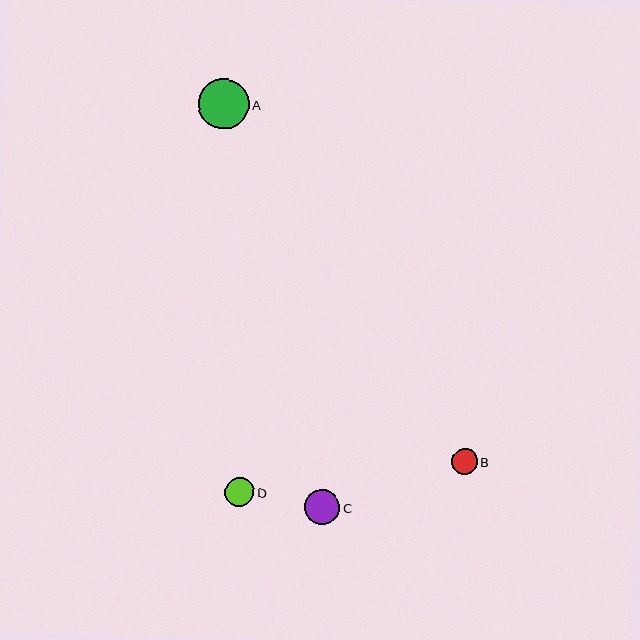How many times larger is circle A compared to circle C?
Circle A is approximately 1.4 times the size of circle C.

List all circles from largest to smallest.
From largest to smallest: A, C, D, B.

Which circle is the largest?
Circle A is the largest with a size of approximately 50 pixels.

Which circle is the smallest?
Circle B is the smallest with a size of approximately 26 pixels.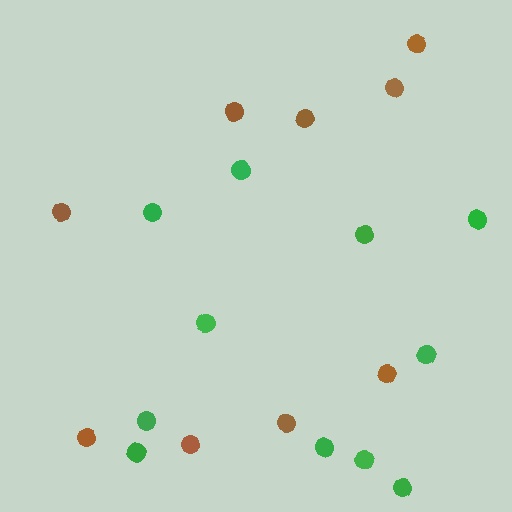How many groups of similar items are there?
There are 2 groups: one group of brown circles (9) and one group of green circles (11).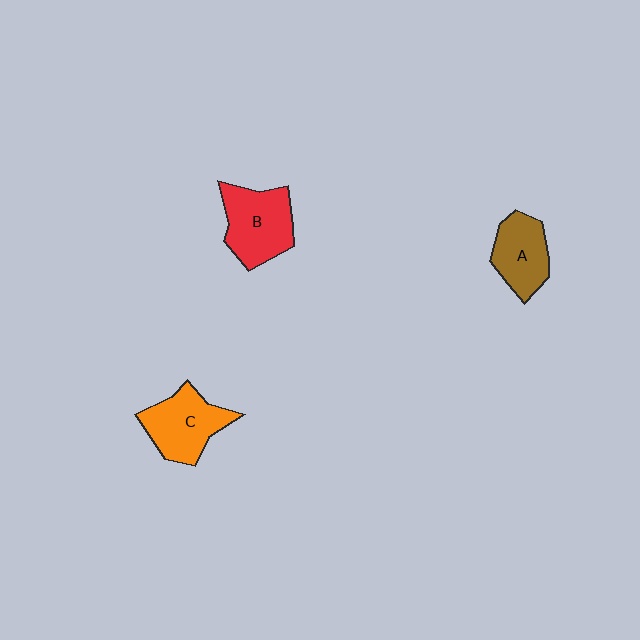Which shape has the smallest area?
Shape A (brown).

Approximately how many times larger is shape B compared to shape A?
Approximately 1.3 times.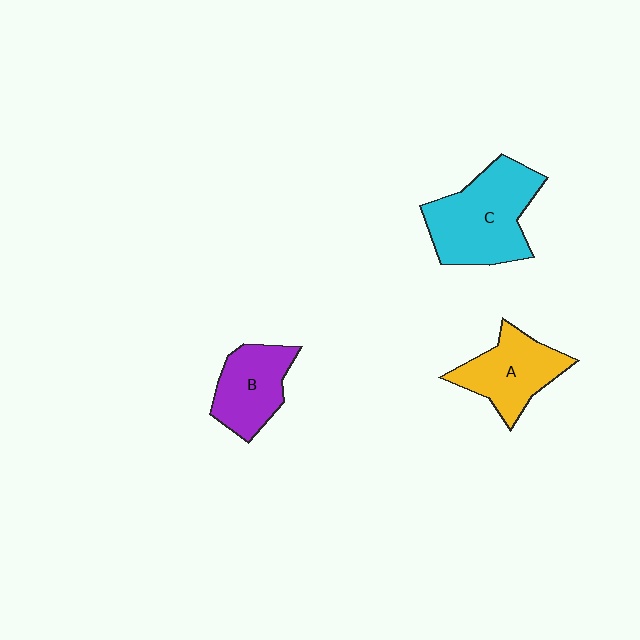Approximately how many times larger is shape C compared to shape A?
Approximately 1.4 times.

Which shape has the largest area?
Shape C (cyan).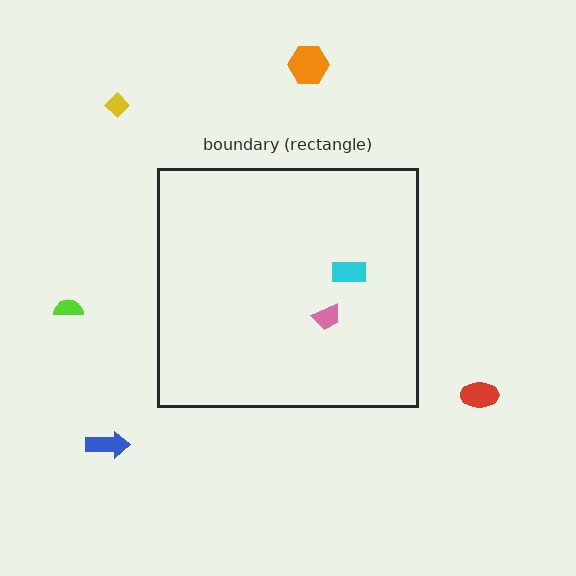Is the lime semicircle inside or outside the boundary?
Outside.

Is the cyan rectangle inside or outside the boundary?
Inside.